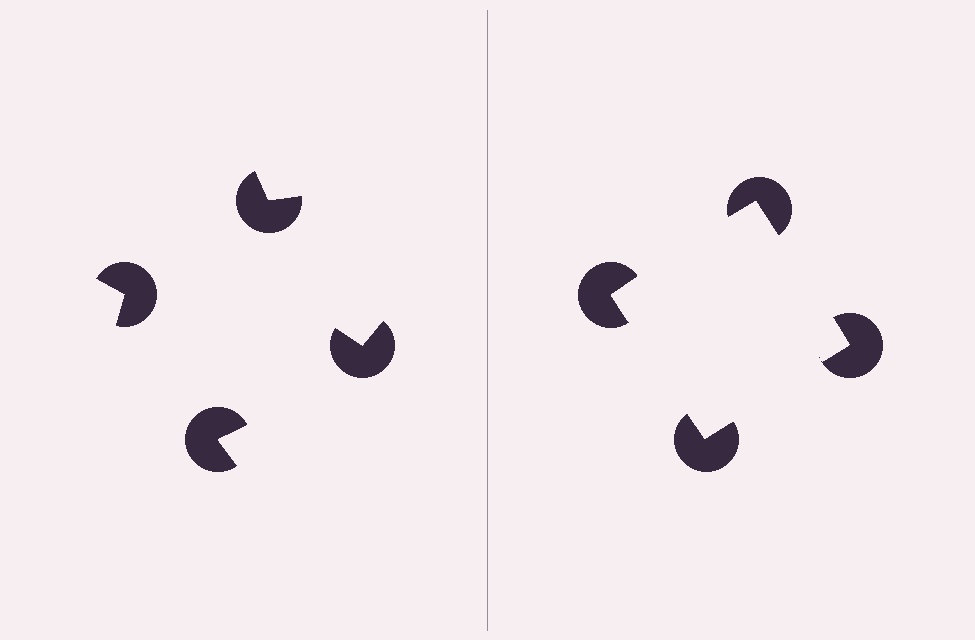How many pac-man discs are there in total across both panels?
8 — 4 on each side.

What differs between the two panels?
The pac-man discs are positioned identically on both sides; only the wedge orientations differ. On the right they align to a square; on the left they are misaligned.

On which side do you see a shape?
An illusory square appears on the right side. On the left side the wedge cuts are rotated, so no coherent shape forms.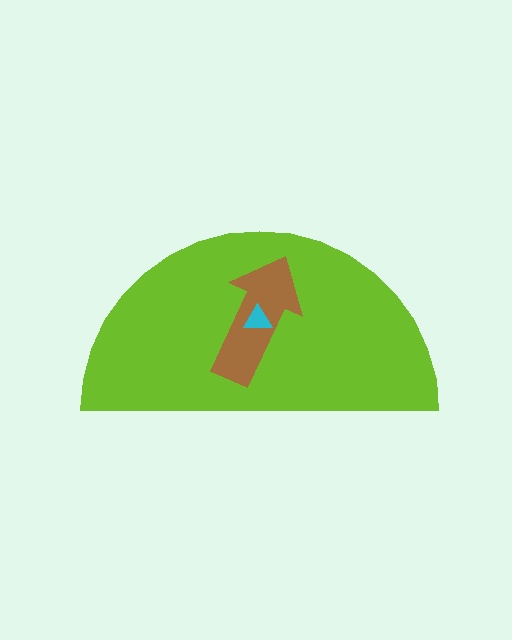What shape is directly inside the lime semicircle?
The brown arrow.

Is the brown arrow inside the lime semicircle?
Yes.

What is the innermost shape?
The cyan triangle.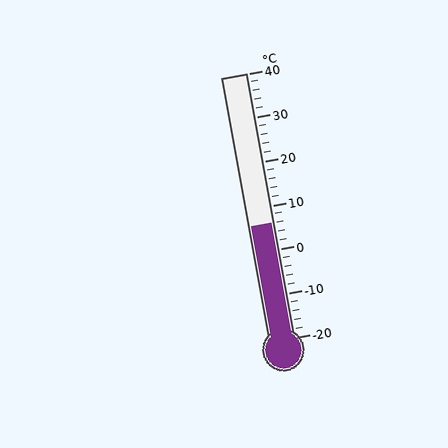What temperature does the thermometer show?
The thermometer shows approximately 6°C.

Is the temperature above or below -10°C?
The temperature is above -10°C.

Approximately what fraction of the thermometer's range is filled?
The thermometer is filled to approximately 45% of its range.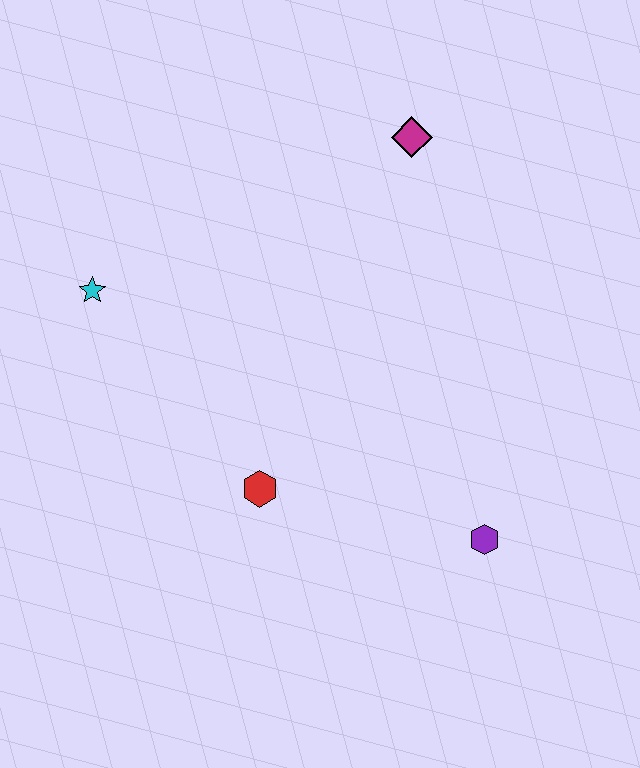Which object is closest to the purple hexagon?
The red hexagon is closest to the purple hexagon.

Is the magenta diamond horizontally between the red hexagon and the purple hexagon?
Yes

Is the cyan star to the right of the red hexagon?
No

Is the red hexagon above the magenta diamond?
No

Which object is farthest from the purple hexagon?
The cyan star is farthest from the purple hexagon.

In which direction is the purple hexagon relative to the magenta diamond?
The purple hexagon is below the magenta diamond.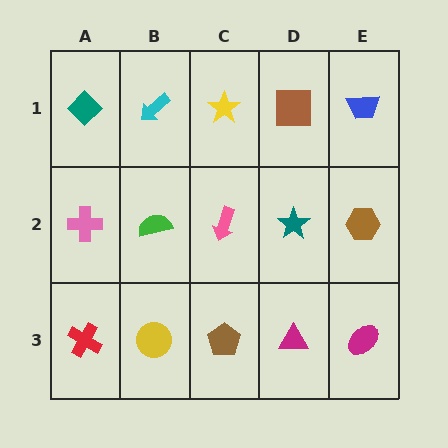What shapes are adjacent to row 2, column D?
A brown square (row 1, column D), a magenta triangle (row 3, column D), a pink arrow (row 2, column C), a brown hexagon (row 2, column E).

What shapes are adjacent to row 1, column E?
A brown hexagon (row 2, column E), a brown square (row 1, column D).